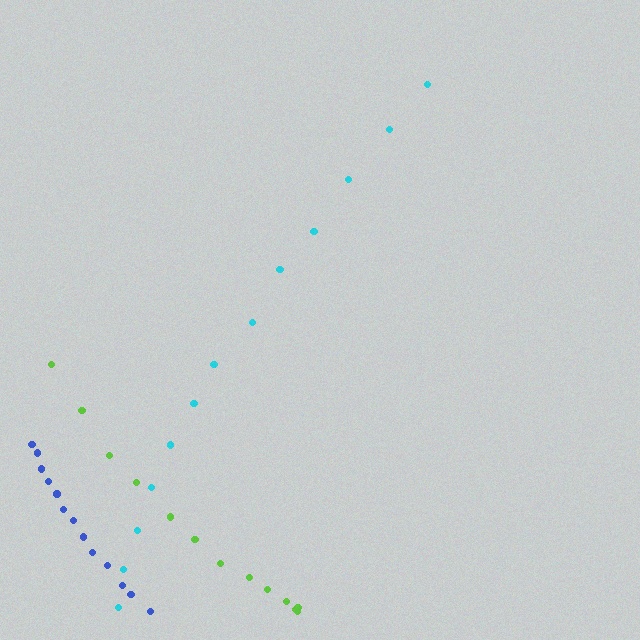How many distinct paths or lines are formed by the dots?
There are 3 distinct paths.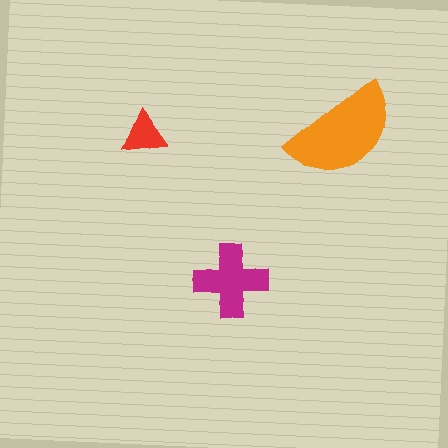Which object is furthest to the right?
The orange semicircle is rightmost.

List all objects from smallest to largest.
The red triangle, the magenta cross, the orange semicircle.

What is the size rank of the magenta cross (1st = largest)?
2nd.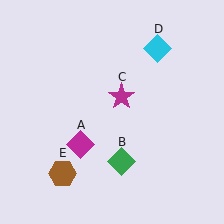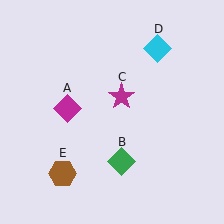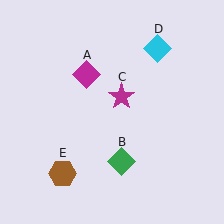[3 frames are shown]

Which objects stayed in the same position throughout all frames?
Green diamond (object B) and magenta star (object C) and cyan diamond (object D) and brown hexagon (object E) remained stationary.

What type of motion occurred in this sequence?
The magenta diamond (object A) rotated clockwise around the center of the scene.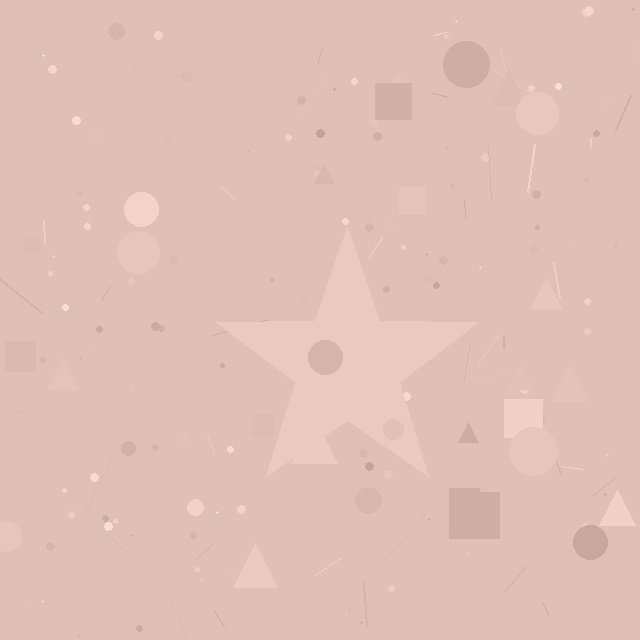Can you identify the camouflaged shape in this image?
The camouflaged shape is a star.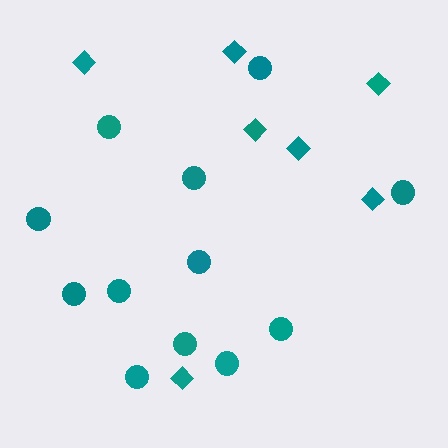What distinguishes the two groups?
There are 2 groups: one group of diamonds (7) and one group of circles (12).